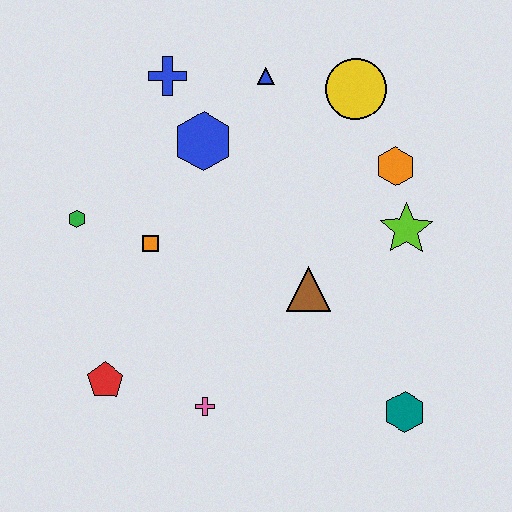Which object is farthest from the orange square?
The teal hexagon is farthest from the orange square.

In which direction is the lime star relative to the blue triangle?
The lime star is below the blue triangle.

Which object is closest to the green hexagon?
The orange square is closest to the green hexagon.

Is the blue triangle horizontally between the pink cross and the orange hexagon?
Yes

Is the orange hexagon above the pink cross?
Yes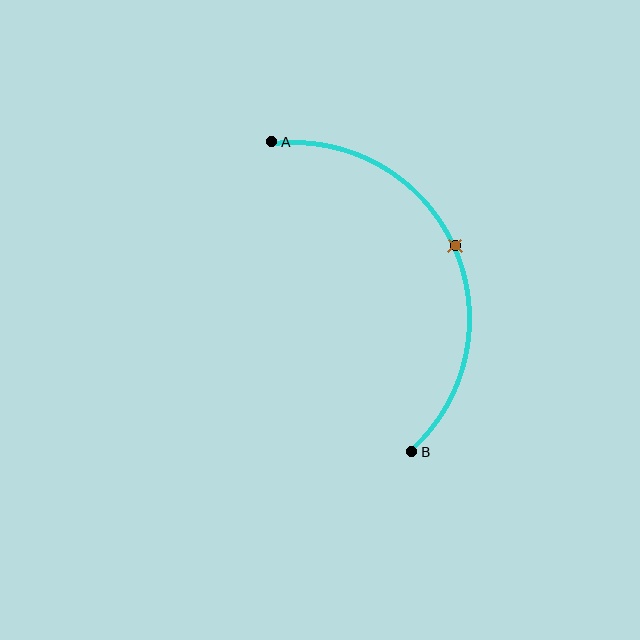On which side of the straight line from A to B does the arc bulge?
The arc bulges to the right of the straight line connecting A and B.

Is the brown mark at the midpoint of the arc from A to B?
Yes. The brown mark lies on the arc at equal arc-length from both A and B — it is the arc midpoint.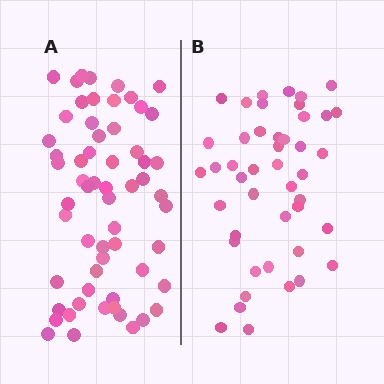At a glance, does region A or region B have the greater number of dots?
Region A (the left region) has more dots.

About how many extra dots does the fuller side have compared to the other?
Region A has approximately 15 more dots than region B.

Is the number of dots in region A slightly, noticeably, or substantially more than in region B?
Region A has noticeably more, but not dramatically so. The ratio is roughly 1.3 to 1.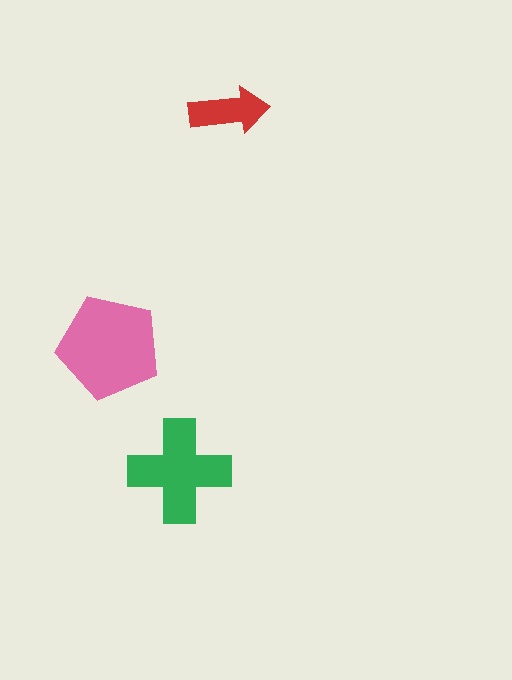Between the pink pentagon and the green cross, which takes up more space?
The pink pentagon.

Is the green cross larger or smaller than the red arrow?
Larger.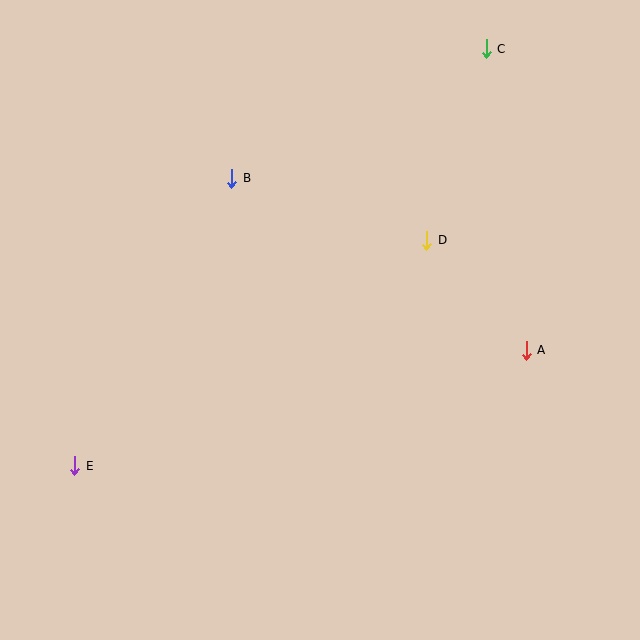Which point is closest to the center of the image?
Point D at (427, 240) is closest to the center.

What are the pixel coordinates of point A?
Point A is at (526, 350).